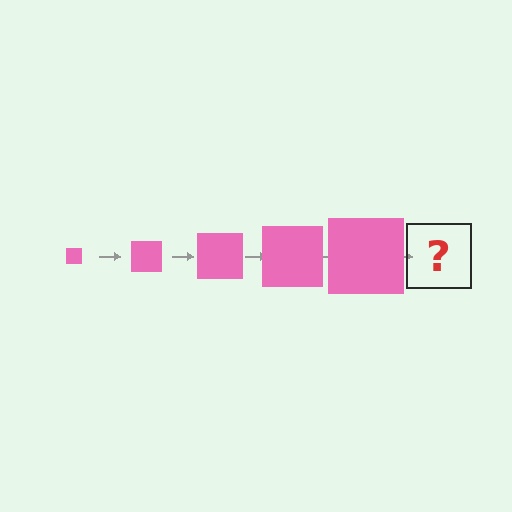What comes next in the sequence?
The next element should be a pink square, larger than the previous one.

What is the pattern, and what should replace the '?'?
The pattern is that the square gets progressively larger each step. The '?' should be a pink square, larger than the previous one.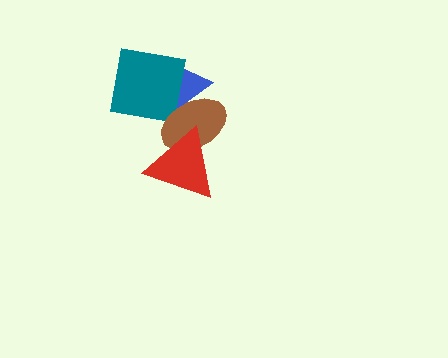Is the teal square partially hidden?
Yes, it is partially covered by another shape.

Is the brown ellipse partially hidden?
Yes, it is partially covered by another shape.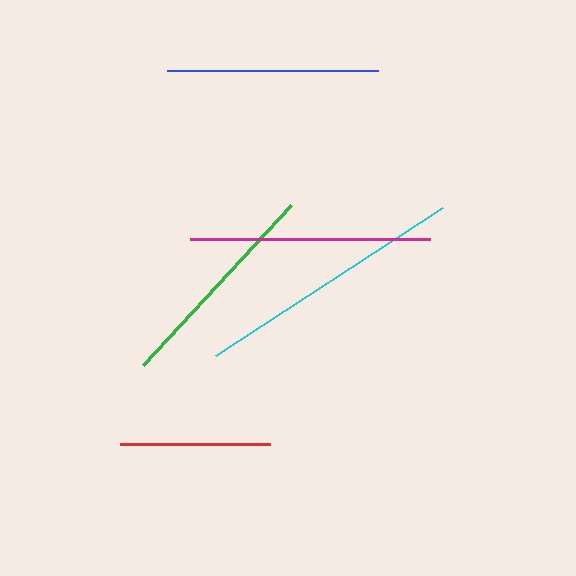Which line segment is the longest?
The cyan line is the longest at approximately 271 pixels.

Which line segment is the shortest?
The red line is the shortest at approximately 150 pixels.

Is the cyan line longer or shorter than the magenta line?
The cyan line is longer than the magenta line.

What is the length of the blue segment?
The blue segment is approximately 210 pixels long.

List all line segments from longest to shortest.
From longest to shortest: cyan, magenta, green, blue, red.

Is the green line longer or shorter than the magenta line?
The magenta line is longer than the green line.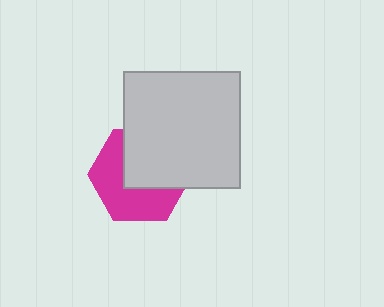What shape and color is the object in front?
The object in front is a light gray square.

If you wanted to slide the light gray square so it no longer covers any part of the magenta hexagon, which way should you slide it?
Slide it toward the upper-right — that is the most direct way to separate the two shapes.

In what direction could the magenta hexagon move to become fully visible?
The magenta hexagon could move toward the lower-left. That would shift it out from behind the light gray square entirely.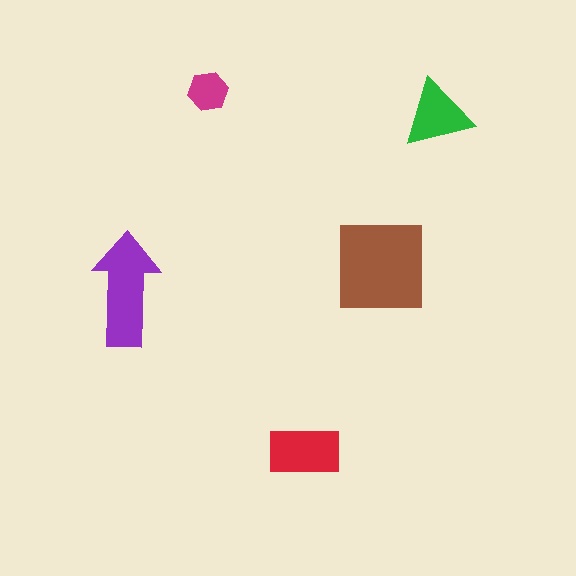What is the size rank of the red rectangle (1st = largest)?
3rd.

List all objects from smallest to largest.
The magenta hexagon, the green triangle, the red rectangle, the purple arrow, the brown square.